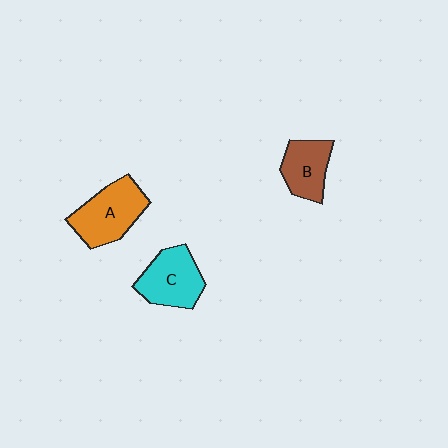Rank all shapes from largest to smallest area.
From largest to smallest: A (orange), C (cyan), B (brown).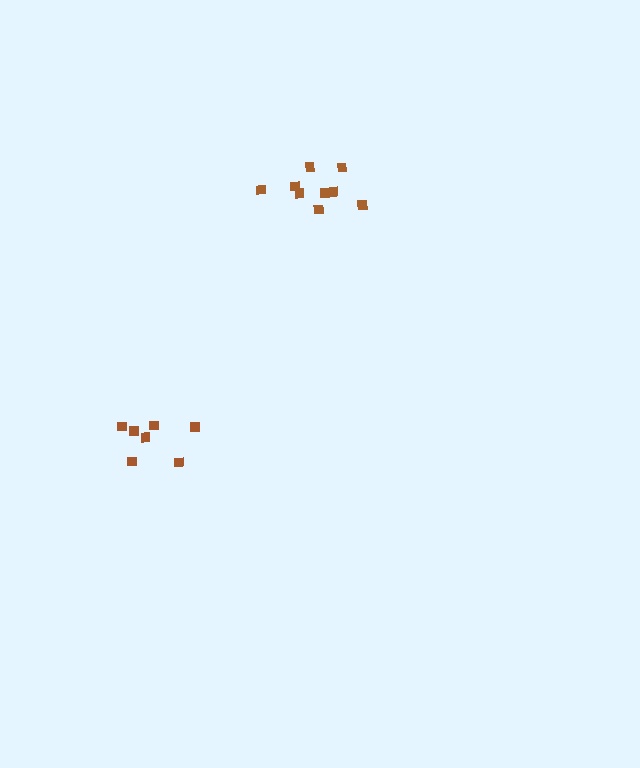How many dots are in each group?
Group 1: 7 dots, Group 2: 9 dots (16 total).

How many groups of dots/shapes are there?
There are 2 groups.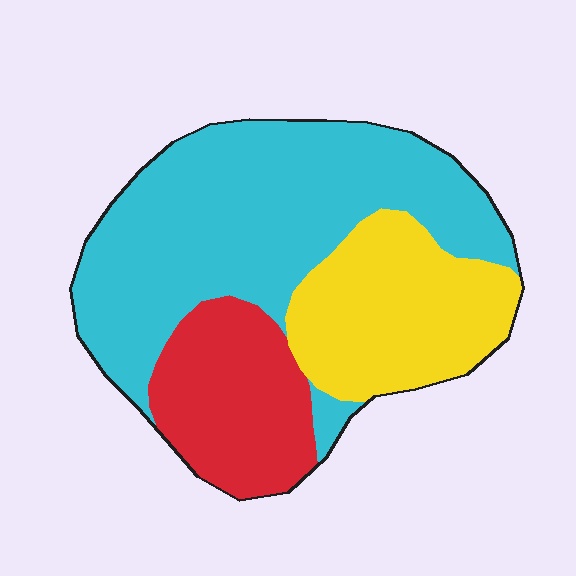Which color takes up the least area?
Red, at roughly 20%.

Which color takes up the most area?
Cyan, at roughly 55%.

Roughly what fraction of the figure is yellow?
Yellow covers 26% of the figure.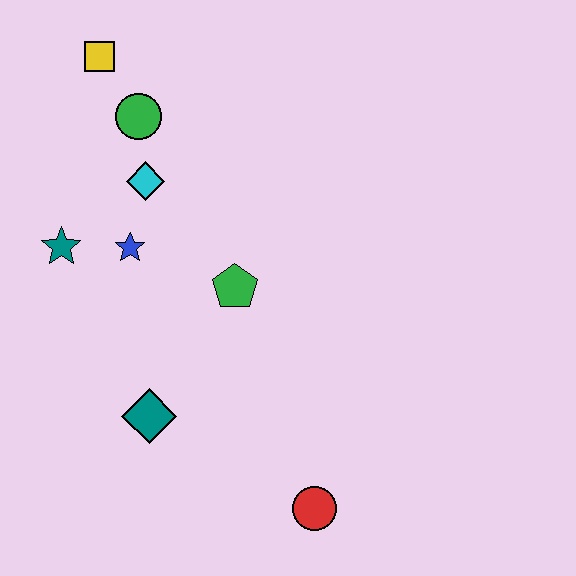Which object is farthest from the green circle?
The red circle is farthest from the green circle.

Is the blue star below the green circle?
Yes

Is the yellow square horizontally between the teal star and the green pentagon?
Yes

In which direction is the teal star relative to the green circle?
The teal star is below the green circle.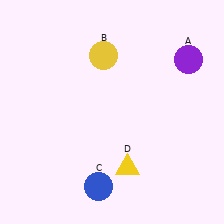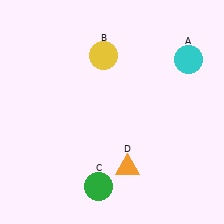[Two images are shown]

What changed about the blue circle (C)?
In Image 1, C is blue. In Image 2, it changed to green.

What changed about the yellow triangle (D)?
In Image 1, D is yellow. In Image 2, it changed to orange.